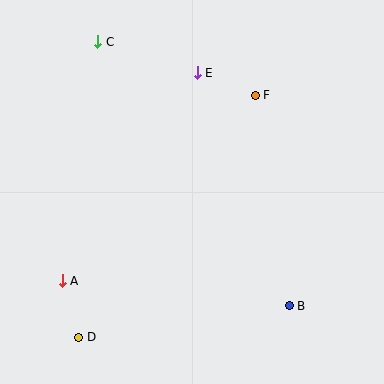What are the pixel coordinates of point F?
Point F is at (255, 95).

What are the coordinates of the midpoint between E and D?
The midpoint between E and D is at (138, 205).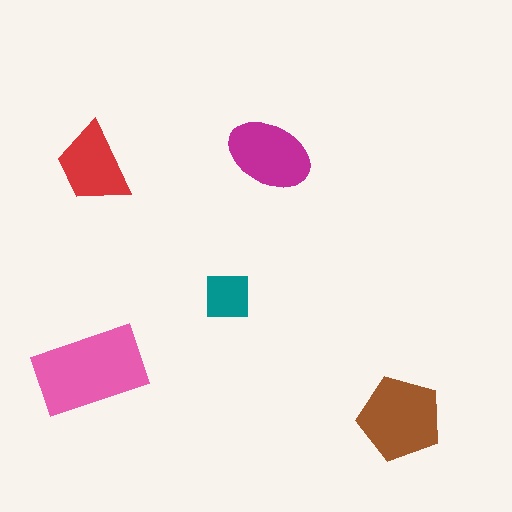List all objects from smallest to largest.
The teal square, the red trapezoid, the magenta ellipse, the brown pentagon, the pink rectangle.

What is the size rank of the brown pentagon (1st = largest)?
2nd.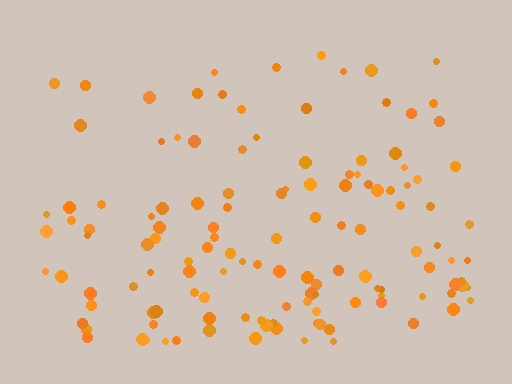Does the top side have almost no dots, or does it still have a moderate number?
Still a moderate number, just noticeably fewer than the bottom.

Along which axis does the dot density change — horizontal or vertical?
Vertical.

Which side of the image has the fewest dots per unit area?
The top.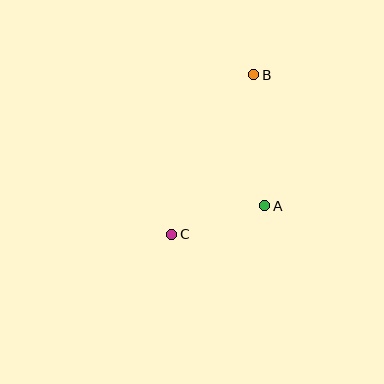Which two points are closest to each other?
Points A and C are closest to each other.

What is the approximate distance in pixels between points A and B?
The distance between A and B is approximately 131 pixels.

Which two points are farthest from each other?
Points B and C are farthest from each other.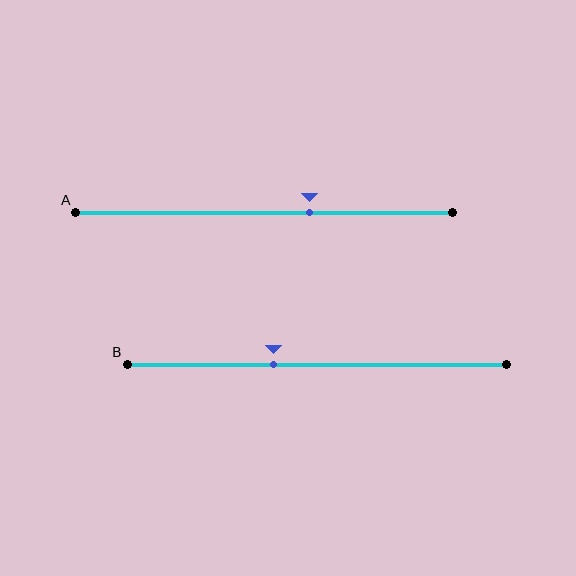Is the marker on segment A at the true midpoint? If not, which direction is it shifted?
No, the marker on segment A is shifted to the right by about 12% of the segment length.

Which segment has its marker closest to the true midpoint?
Segment B has its marker closest to the true midpoint.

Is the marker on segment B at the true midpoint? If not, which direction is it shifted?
No, the marker on segment B is shifted to the left by about 11% of the segment length.